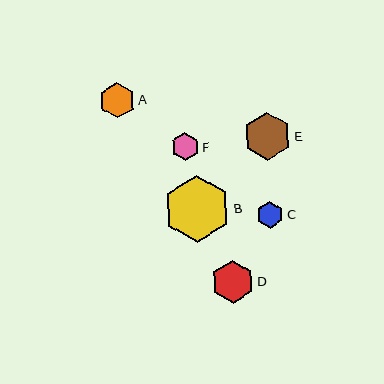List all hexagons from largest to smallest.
From largest to smallest: B, E, D, A, F, C.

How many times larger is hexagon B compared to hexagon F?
Hexagon B is approximately 2.4 times the size of hexagon F.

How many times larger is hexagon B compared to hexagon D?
Hexagon B is approximately 1.6 times the size of hexagon D.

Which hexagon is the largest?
Hexagon B is the largest with a size of approximately 67 pixels.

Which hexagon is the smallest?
Hexagon C is the smallest with a size of approximately 27 pixels.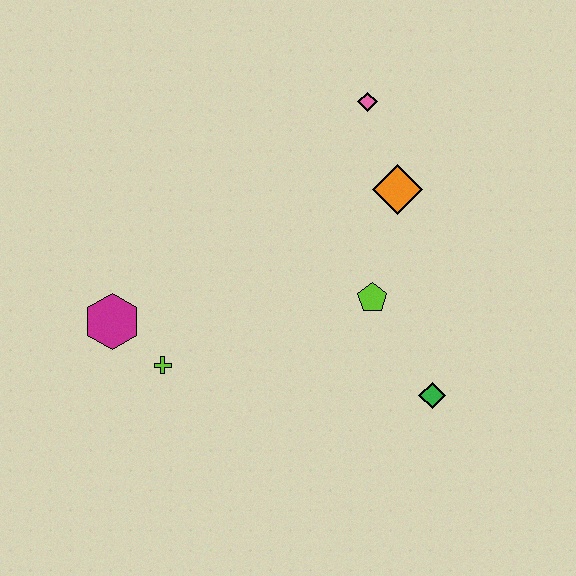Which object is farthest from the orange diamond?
The magenta hexagon is farthest from the orange diamond.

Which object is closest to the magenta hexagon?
The lime cross is closest to the magenta hexagon.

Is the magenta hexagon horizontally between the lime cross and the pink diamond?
No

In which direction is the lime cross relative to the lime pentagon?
The lime cross is to the left of the lime pentagon.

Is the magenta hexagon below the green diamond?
No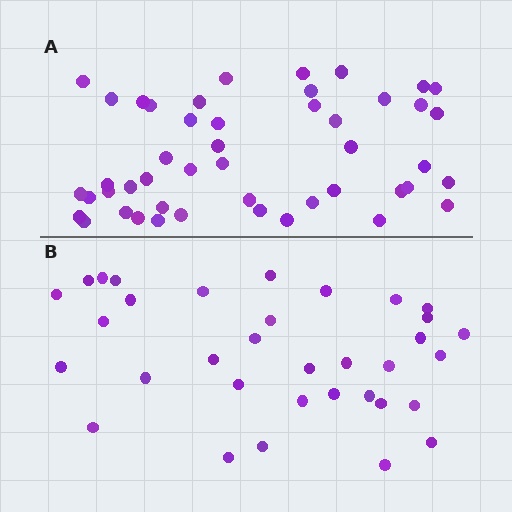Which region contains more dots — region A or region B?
Region A (the top region) has more dots.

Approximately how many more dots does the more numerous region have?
Region A has approximately 15 more dots than region B.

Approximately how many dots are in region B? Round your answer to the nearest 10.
About 30 dots. (The exact count is 34, which rounds to 30.)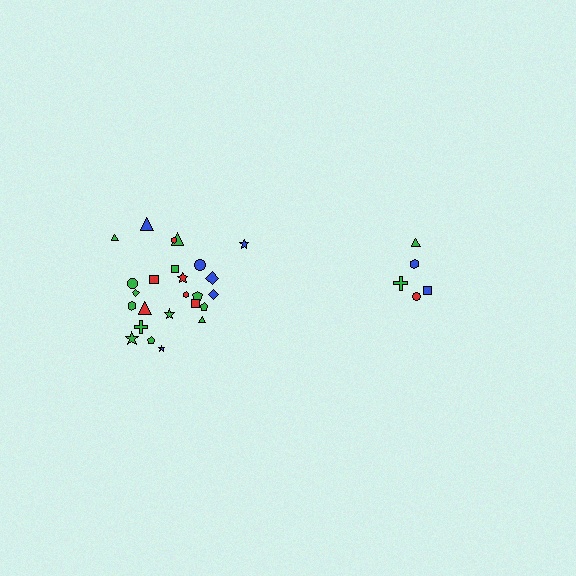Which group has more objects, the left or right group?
The left group.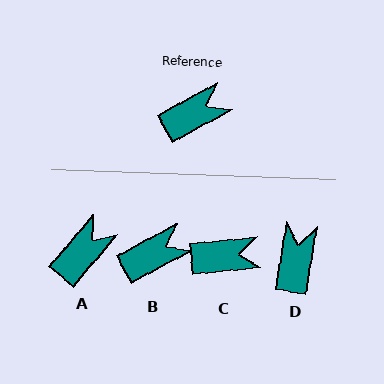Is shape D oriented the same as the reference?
No, it is off by about 52 degrees.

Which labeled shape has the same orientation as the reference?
B.